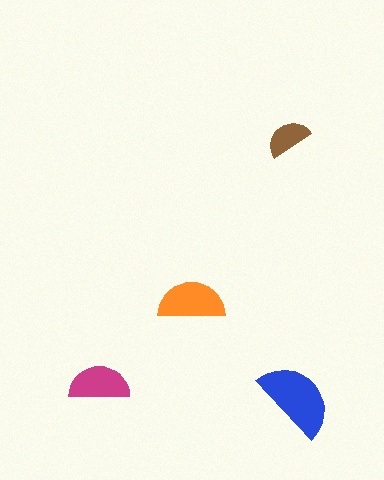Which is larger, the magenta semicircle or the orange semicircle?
The orange one.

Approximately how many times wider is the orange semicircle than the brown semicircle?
About 1.5 times wider.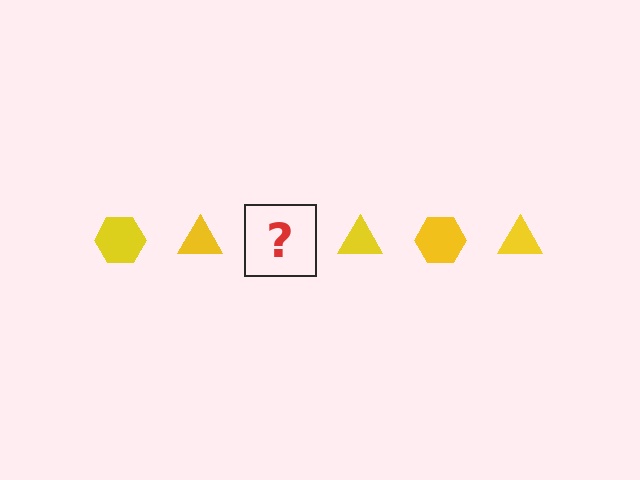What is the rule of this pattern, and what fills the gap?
The rule is that the pattern cycles through hexagon, triangle shapes in yellow. The gap should be filled with a yellow hexagon.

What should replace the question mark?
The question mark should be replaced with a yellow hexagon.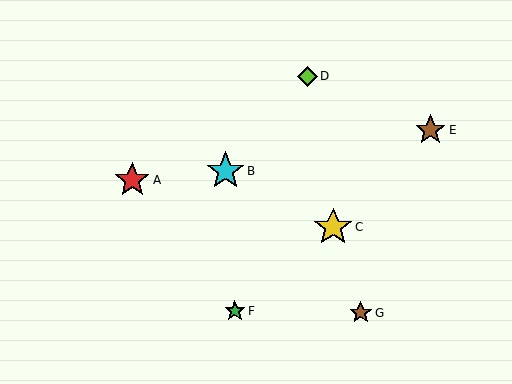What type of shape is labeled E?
Shape E is a brown star.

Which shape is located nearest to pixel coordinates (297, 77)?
The lime diamond (labeled D) at (307, 76) is nearest to that location.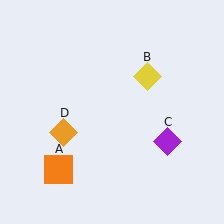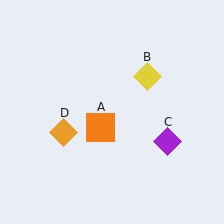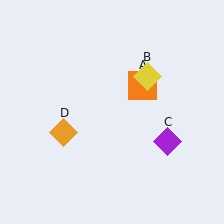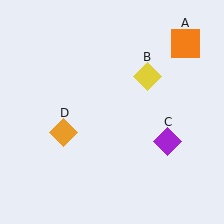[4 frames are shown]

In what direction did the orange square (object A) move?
The orange square (object A) moved up and to the right.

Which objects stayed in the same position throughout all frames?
Yellow diamond (object B) and purple diamond (object C) and orange diamond (object D) remained stationary.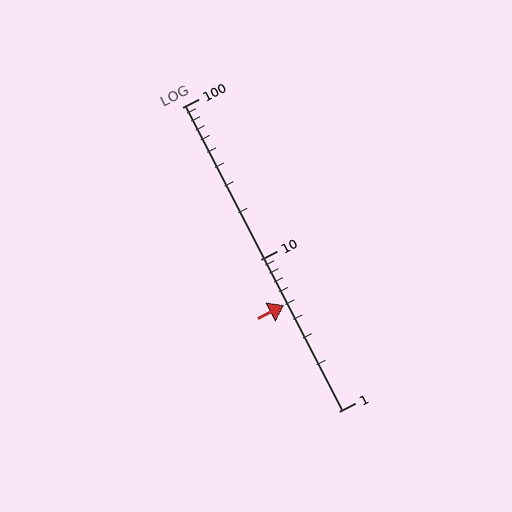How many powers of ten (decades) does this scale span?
The scale spans 2 decades, from 1 to 100.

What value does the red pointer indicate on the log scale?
The pointer indicates approximately 5.